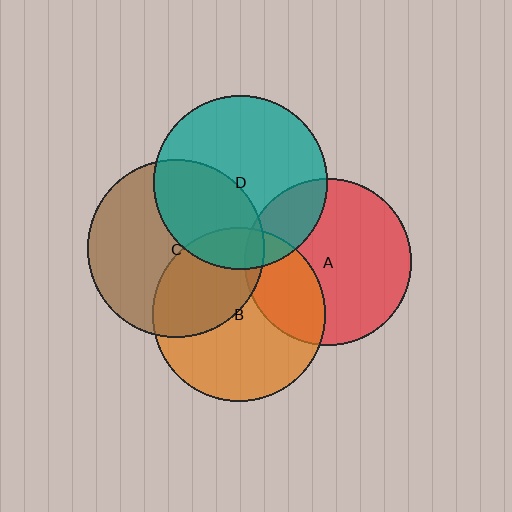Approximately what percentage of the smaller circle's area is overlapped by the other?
Approximately 15%.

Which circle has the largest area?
Circle C (brown).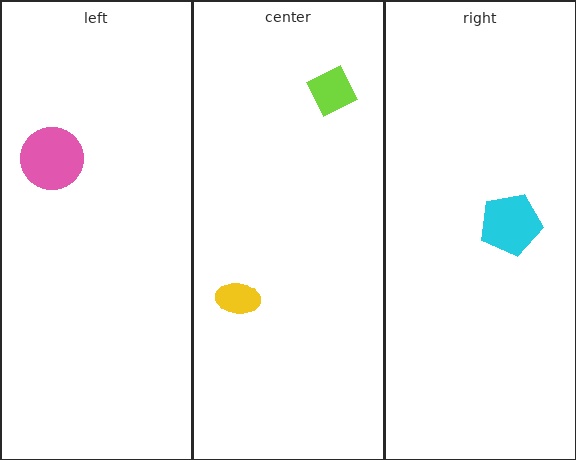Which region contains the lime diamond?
The center region.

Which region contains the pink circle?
The left region.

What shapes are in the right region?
The cyan pentagon.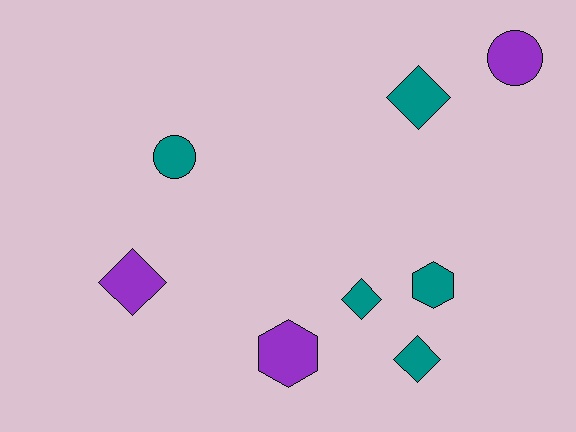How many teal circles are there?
There is 1 teal circle.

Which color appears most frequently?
Teal, with 5 objects.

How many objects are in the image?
There are 8 objects.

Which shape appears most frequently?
Diamond, with 4 objects.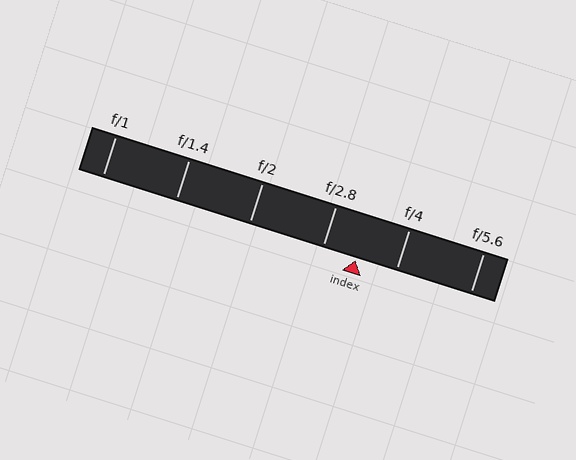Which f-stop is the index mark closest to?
The index mark is closest to f/2.8.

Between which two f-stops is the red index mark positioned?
The index mark is between f/2.8 and f/4.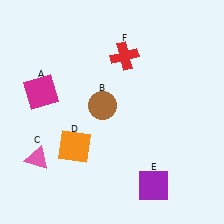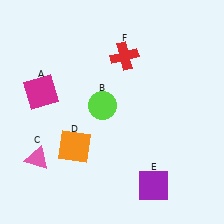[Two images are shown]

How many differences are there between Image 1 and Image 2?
There is 1 difference between the two images.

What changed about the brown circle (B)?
In Image 1, B is brown. In Image 2, it changed to lime.